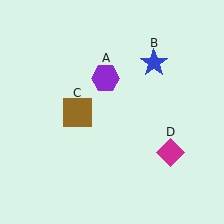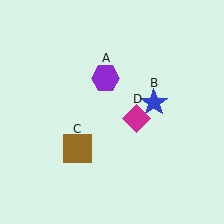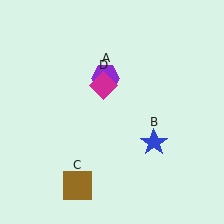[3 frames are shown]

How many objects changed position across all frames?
3 objects changed position: blue star (object B), brown square (object C), magenta diamond (object D).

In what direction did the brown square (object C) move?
The brown square (object C) moved down.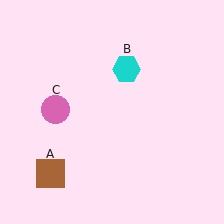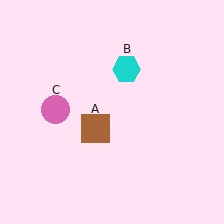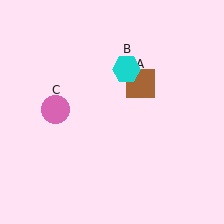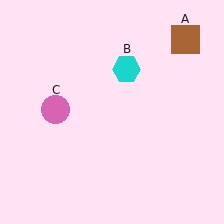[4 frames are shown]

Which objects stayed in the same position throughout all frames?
Cyan hexagon (object B) and pink circle (object C) remained stationary.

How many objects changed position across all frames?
1 object changed position: brown square (object A).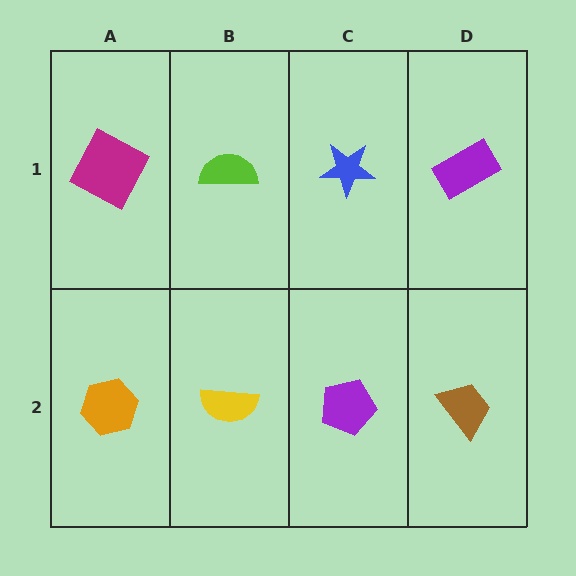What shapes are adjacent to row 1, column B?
A yellow semicircle (row 2, column B), a magenta square (row 1, column A), a blue star (row 1, column C).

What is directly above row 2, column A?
A magenta square.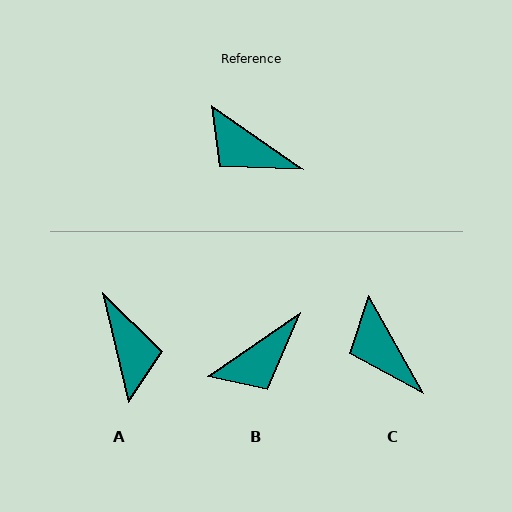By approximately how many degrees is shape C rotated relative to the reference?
Approximately 26 degrees clockwise.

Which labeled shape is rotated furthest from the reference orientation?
A, about 138 degrees away.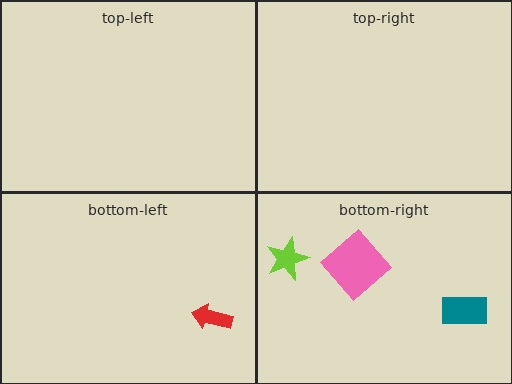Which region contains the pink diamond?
The bottom-right region.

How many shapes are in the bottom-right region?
3.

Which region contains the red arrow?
The bottom-left region.